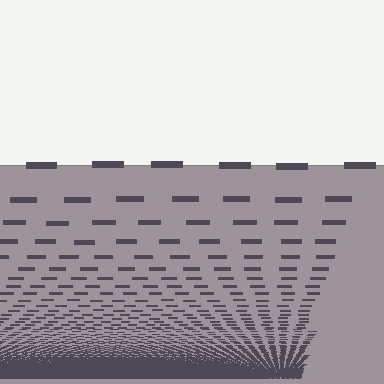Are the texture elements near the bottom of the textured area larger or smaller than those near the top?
Smaller. The gradient is inverted — elements near the bottom are smaller and denser.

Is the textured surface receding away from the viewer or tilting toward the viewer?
The surface appears to tilt toward the viewer. Texture elements get larger and sparser toward the top.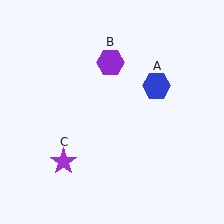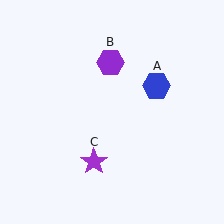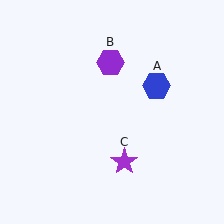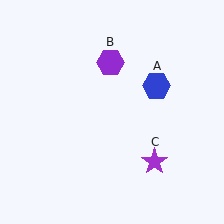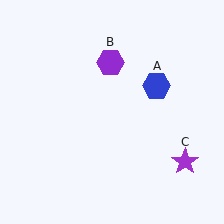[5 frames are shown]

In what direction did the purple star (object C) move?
The purple star (object C) moved right.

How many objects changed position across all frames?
1 object changed position: purple star (object C).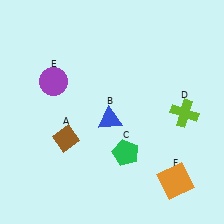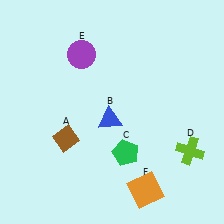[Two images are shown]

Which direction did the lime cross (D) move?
The lime cross (D) moved down.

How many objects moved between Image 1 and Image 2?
3 objects moved between the two images.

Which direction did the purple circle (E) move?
The purple circle (E) moved right.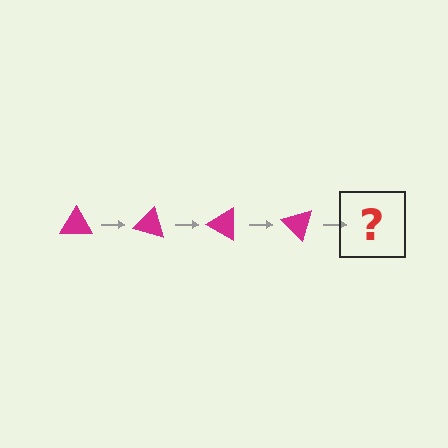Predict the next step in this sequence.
The next step is a magenta triangle rotated 60 degrees.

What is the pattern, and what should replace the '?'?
The pattern is that the triangle rotates 15 degrees each step. The '?' should be a magenta triangle rotated 60 degrees.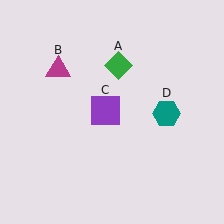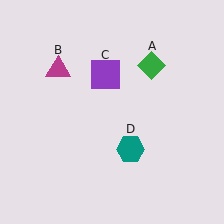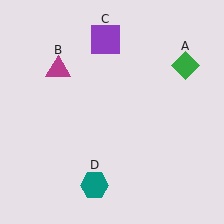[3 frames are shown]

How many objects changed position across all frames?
3 objects changed position: green diamond (object A), purple square (object C), teal hexagon (object D).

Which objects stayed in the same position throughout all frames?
Magenta triangle (object B) remained stationary.